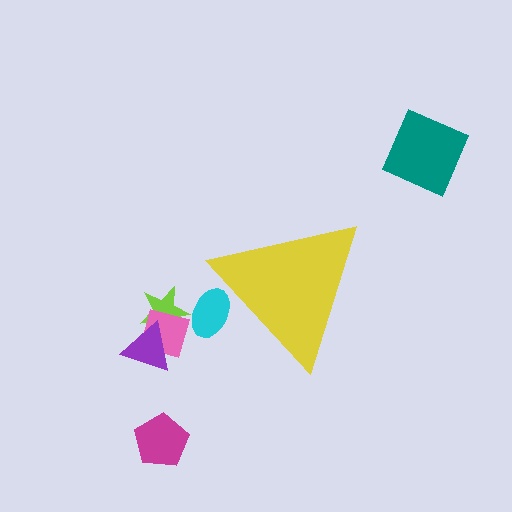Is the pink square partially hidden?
No, the pink square is fully visible.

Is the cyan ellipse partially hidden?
Yes, the cyan ellipse is partially hidden behind the yellow triangle.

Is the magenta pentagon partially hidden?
No, the magenta pentagon is fully visible.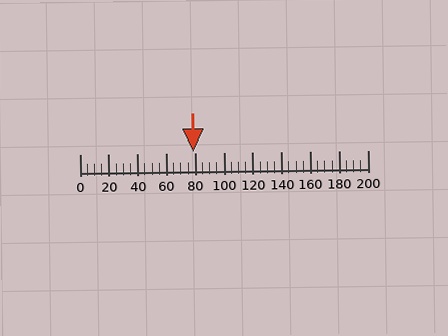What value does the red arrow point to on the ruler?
The red arrow points to approximately 79.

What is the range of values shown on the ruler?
The ruler shows values from 0 to 200.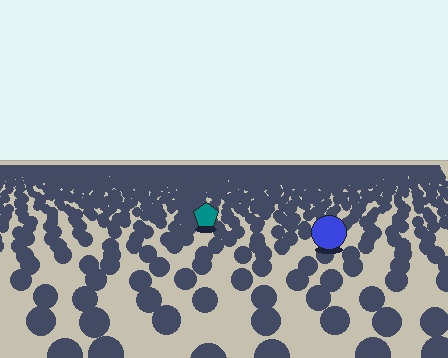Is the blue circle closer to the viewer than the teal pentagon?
Yes. The blue circle is closer — you can tell from the texture gradient: the ground texture is coarser near it.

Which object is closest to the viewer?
The blue circle is closest. The texture marks near it are larger and more spread out.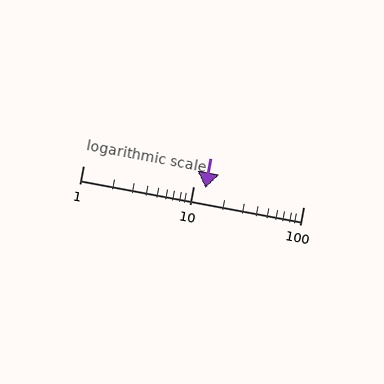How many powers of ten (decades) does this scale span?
The scale spans 2 decades, from 1 to 100.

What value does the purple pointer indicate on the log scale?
The pointer indicates approximately 13.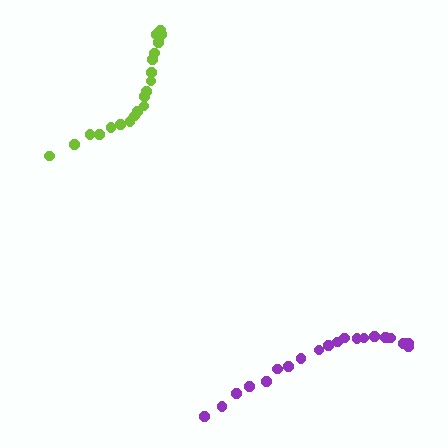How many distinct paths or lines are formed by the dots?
There are 2 distinct paths.